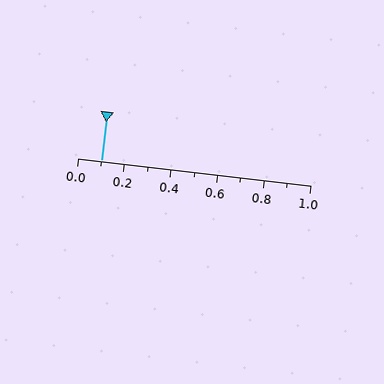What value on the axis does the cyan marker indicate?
The marker indicates approximately 0.1.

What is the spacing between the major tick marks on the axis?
The major ticks are spaced 0.2 apart.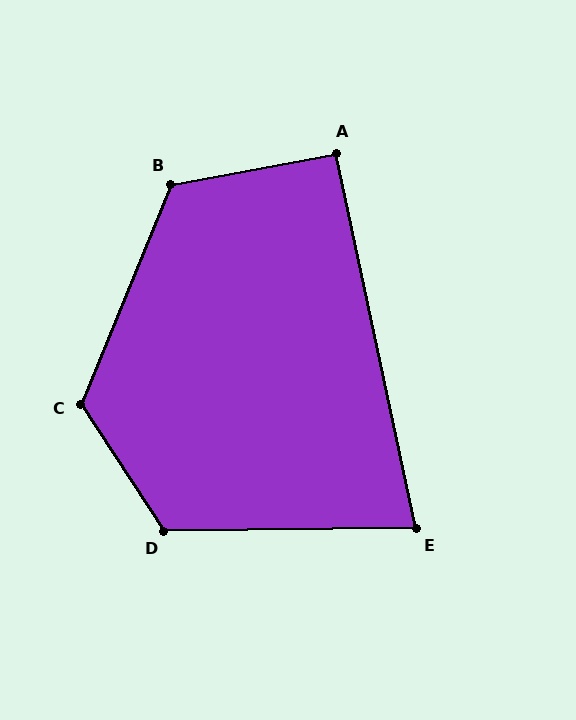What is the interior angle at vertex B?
Approximately 122 degrees (obtuse).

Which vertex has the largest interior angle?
C, at approximately 125 degrees.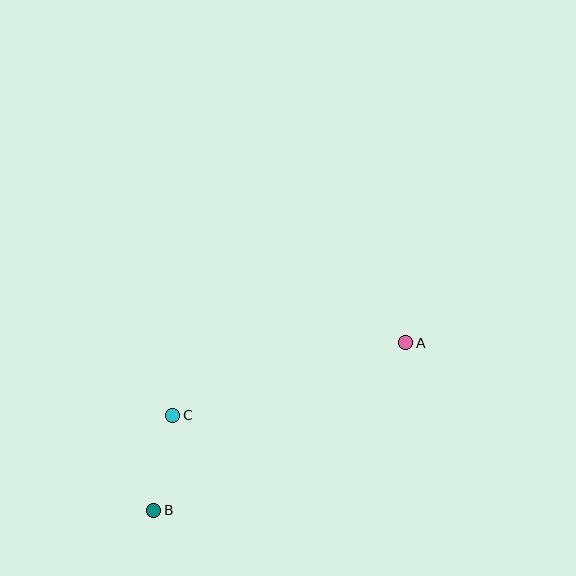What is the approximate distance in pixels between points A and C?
The distance between A and C is approximately 244 pixels.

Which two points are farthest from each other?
Points A and B are farthest from each other.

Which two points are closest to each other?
Points B and C are closest to each other.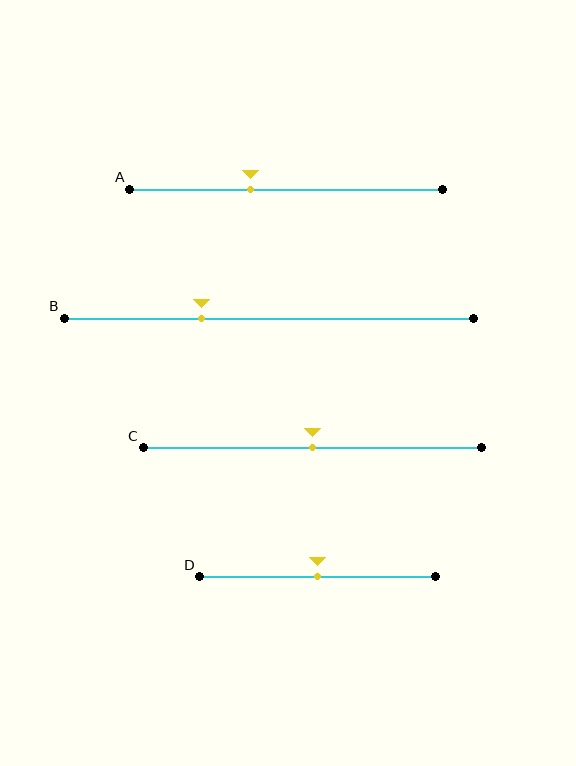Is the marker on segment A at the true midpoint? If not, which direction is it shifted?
No, the marker on segment A is shifted to the left by about 11% of the segment length.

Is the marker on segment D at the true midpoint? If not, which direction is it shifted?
Yes, the marker on segment D is at the true midpoint.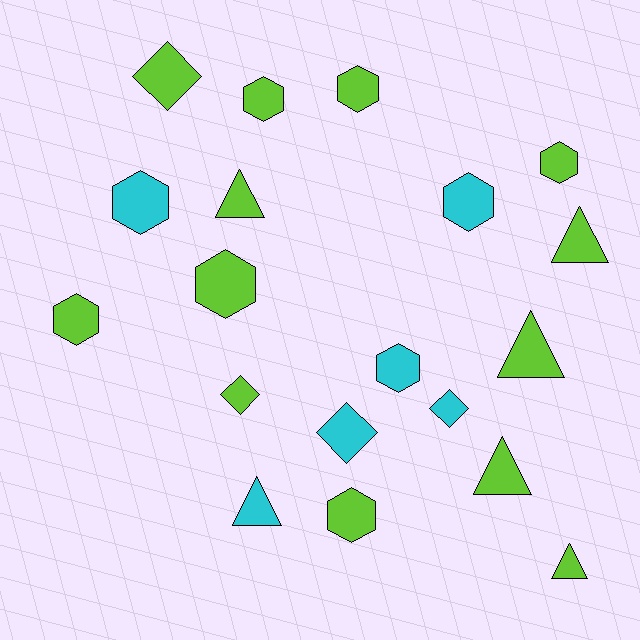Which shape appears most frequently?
Hexagon, with 9 objects.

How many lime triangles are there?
There are 5 lime triangles.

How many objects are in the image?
There are 19 objects.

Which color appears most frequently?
Lime, with 13 objects.